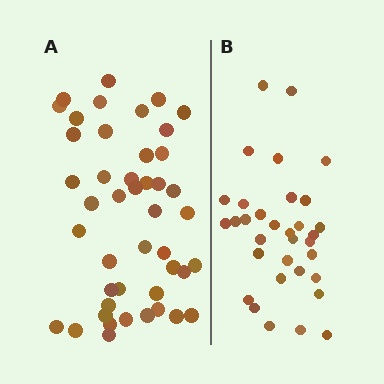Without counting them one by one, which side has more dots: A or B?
Region A (the left region) has more dots.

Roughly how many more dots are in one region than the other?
Region A has roughly 12 or so more dots than region B.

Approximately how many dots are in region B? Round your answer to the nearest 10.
About 30 dots. (The exact count is 33, which rounds to 30.)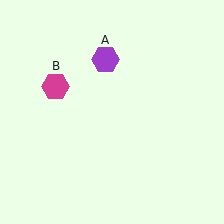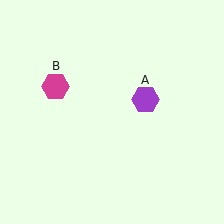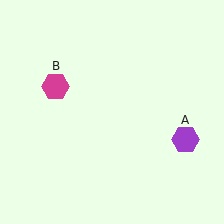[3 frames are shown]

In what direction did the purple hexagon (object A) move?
The purple hexagon (object A) moved down and to the right.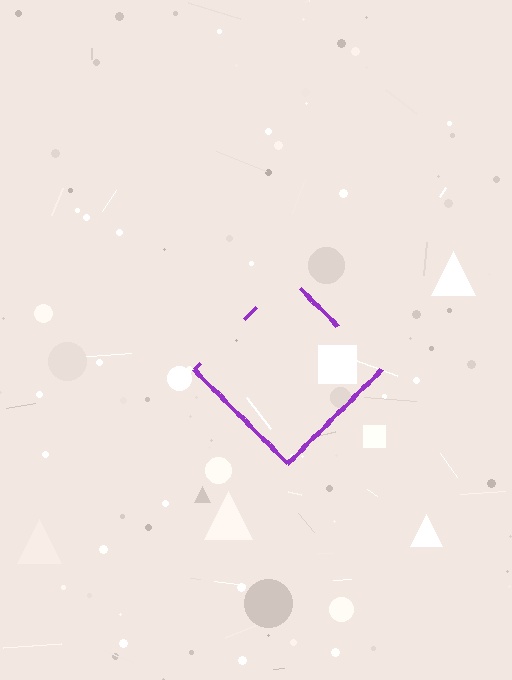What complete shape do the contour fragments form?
The contour fragments form a diamond.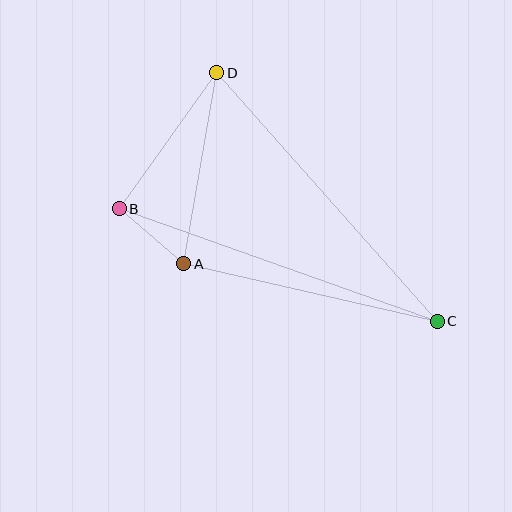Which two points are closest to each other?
Points A and B are closest to each other.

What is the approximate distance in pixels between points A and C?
The distance between A and C is approximately 260 pixels.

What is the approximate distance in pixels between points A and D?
The distance between A and D is approximately 194 pixels.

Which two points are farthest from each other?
Points B and C are farthest from each other.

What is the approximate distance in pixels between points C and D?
The distance between C and D is approximately 332 pixels.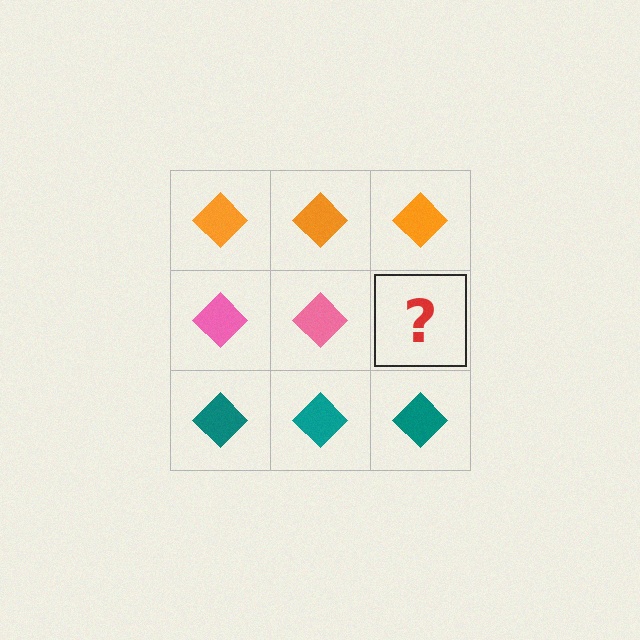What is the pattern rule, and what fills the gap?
The rule is that each row has a consistent color. The gap should be filled with a pink diamond.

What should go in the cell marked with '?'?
The missing cell should contain a pink diamond.